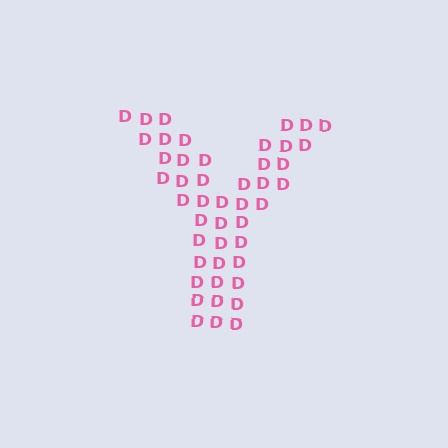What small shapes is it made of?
It is made of small letter D's.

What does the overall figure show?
The overall figure shows the letter Y.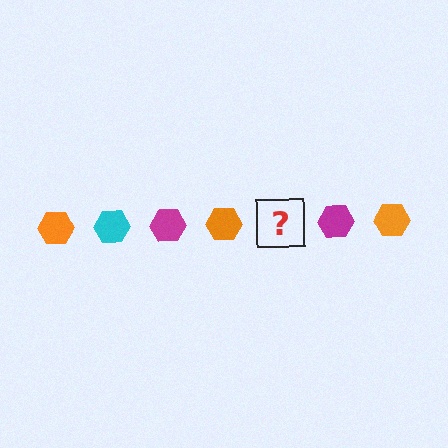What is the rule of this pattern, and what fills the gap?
The rule is that the pattern cycles through orange, cyan, magenta hexagons. The gap should be filled with a cyan hexagon.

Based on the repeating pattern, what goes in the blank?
The blank should be a cyan hexagon.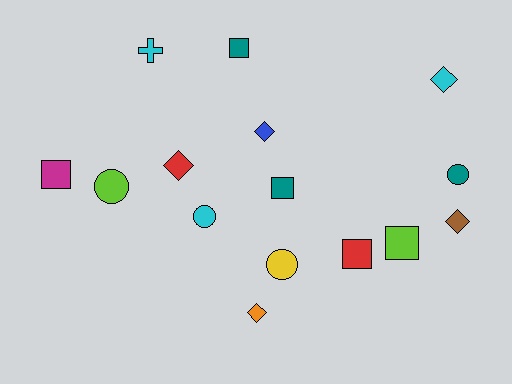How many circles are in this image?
There are 4 circles.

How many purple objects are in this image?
There are no purple objects.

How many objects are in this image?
There are 15 objects.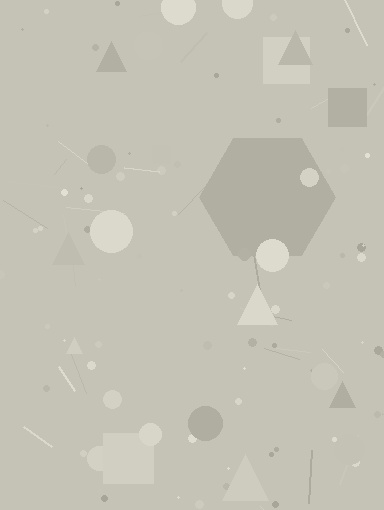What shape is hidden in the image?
A hexagon is hidden in the image.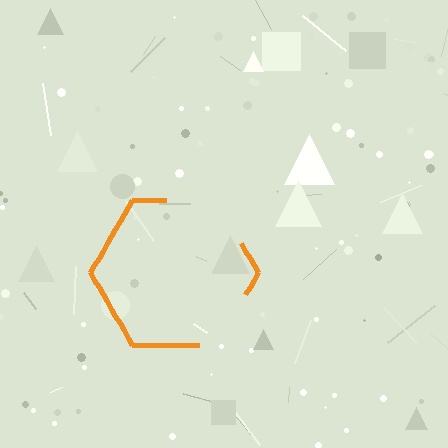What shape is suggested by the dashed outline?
The dashed outline suggests a hexagon.